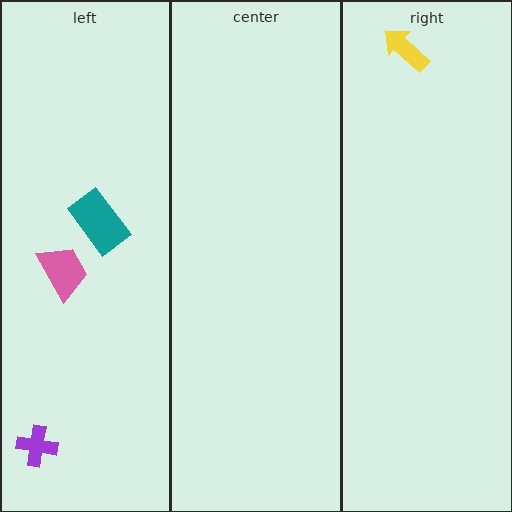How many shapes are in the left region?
3.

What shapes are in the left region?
The pink trapezoid, the purple cross, the teal rectangle.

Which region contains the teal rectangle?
The left region.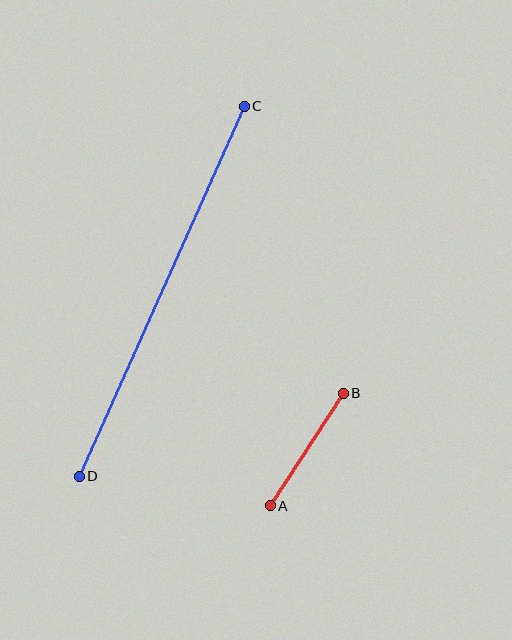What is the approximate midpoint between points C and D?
The midpoint is at approximately (162, 291) pixels.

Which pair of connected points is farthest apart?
Points C and D are farthest apart.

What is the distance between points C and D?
The distance is approximately 406 pixels.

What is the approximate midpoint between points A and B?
The midpoint is at approximately (307, 449) pixels.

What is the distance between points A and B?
The distance is approximately 134 pixels.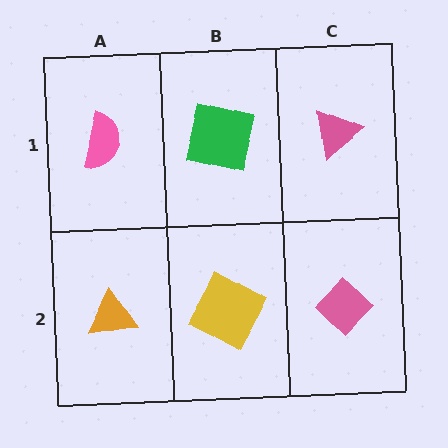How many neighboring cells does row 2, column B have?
3.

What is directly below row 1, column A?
An orange triangle.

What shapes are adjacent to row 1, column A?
An orange triangle (row 2, column A), a green square (row 1, column B).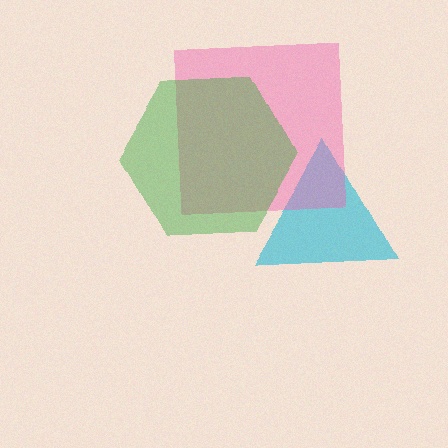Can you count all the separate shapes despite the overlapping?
Yes, there are 3 separate shapes.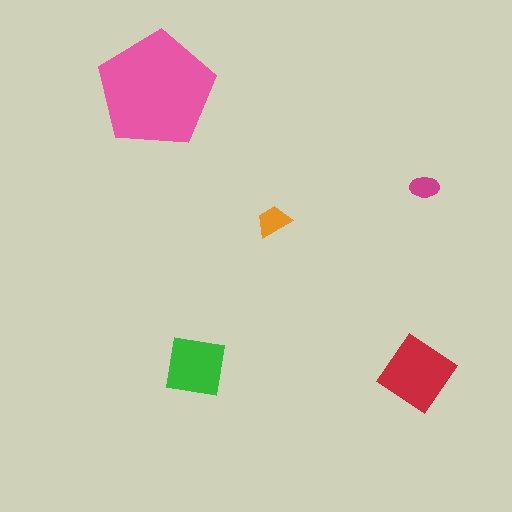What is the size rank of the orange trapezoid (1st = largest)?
4th.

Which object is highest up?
The pink pentagon is topmost.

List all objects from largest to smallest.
The pink pentagon, the red diamond, the green square, the orange trapezoid, the magenta ellipse.